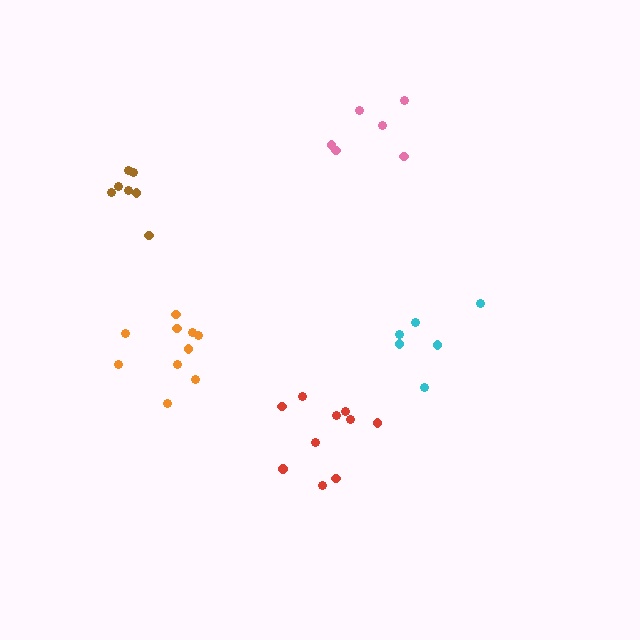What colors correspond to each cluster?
The clusters are colored: red, brown, cyan, orange, pink.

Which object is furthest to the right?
The cyan cluster is rightmost.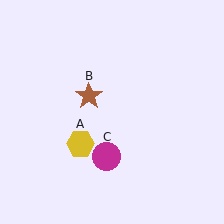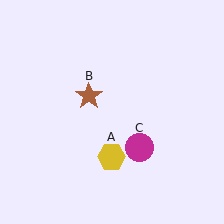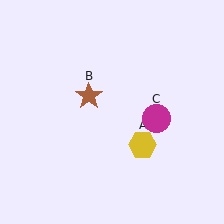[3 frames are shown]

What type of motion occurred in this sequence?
The yellow hexagon (object A), magenta circle (object C) rotated counterclockwise around the center of the scene.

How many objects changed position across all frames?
2 objects changed position: yellow hexagon (object A), magenta circle (object C).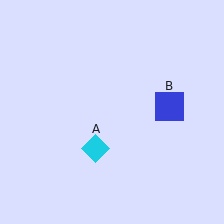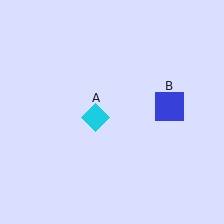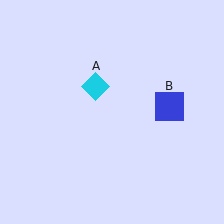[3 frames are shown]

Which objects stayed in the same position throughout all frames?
Blue square (object B) remained stationary.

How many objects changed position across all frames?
1 object changed position: cyan diamond (object A).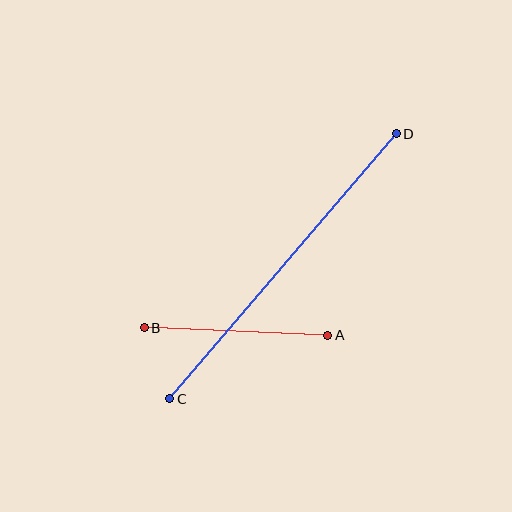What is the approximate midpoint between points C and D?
The midpoint is at approximately (283, 266) pixels.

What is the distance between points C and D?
The distance is approximately 348 pixels.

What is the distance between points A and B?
The distance is approximately 184 pixels.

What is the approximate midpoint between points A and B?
The midpoint is at approximately (236, 332) pixels.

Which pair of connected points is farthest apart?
Points C and D are farthest apart.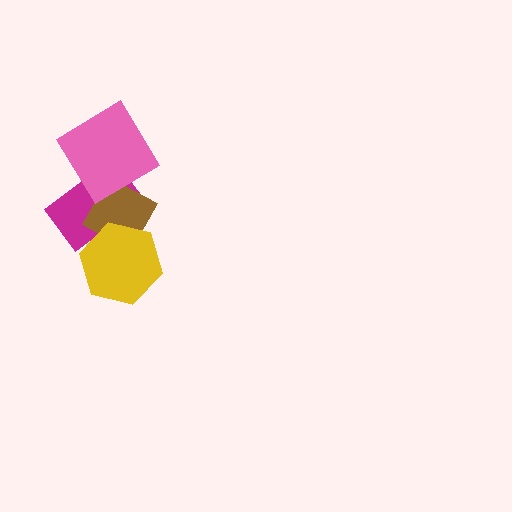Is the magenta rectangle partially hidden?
Yes, it is partially covered by another shape.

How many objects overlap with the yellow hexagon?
2 objects overlap with the yellow hexagon.